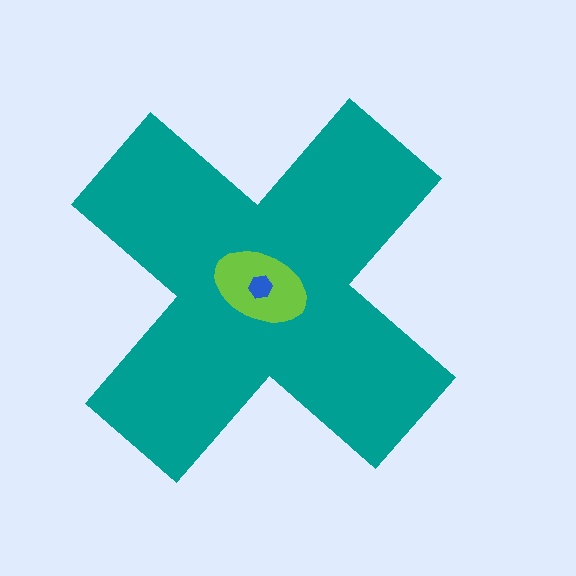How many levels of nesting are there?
3.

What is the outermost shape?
The teal cross.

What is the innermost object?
The blue hexagon.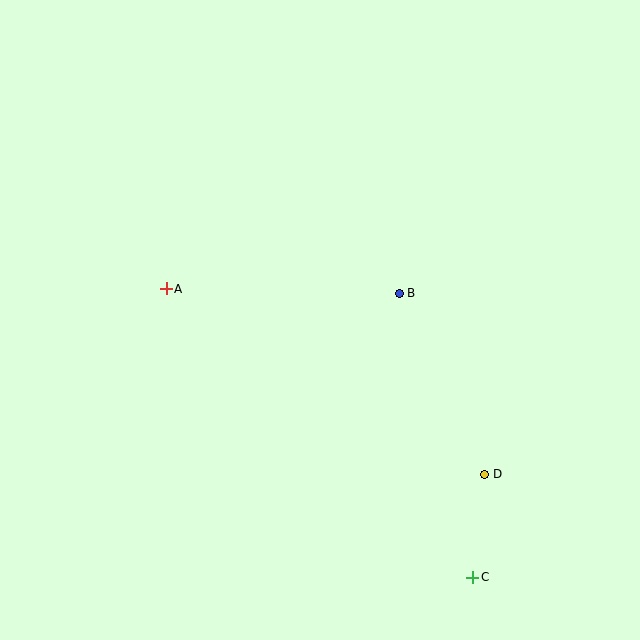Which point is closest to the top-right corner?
Point B is closest to the top-right corner.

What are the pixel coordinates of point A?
Point A is at (166, 289).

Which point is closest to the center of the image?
Point B at (399, 293) is closest to the center.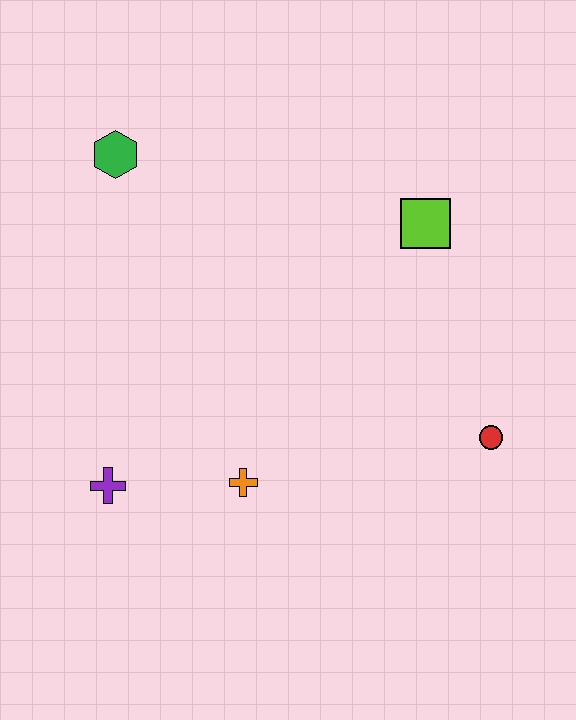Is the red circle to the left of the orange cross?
No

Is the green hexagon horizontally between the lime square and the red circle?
No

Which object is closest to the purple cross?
The orange cross is closest to the purple cross.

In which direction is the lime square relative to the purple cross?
The lime square is to the right of the purple cross.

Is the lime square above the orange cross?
Yes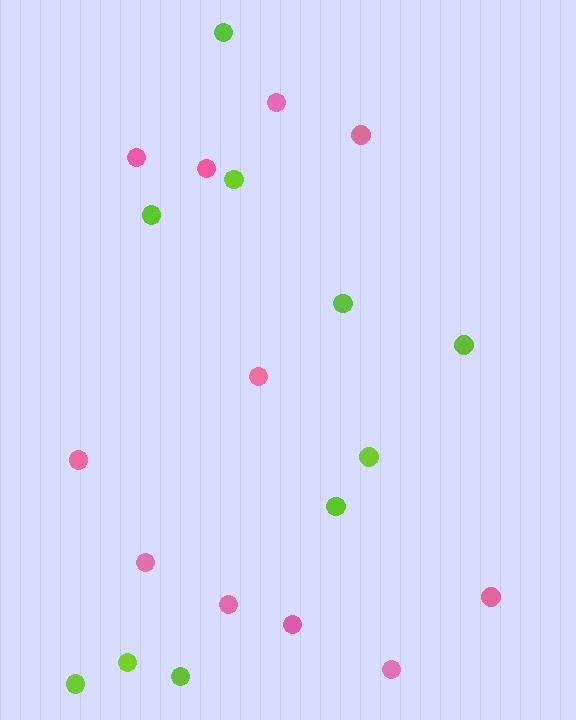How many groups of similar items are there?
There are 2 groups: one group of lime circles (10) and one group of pink circles (11).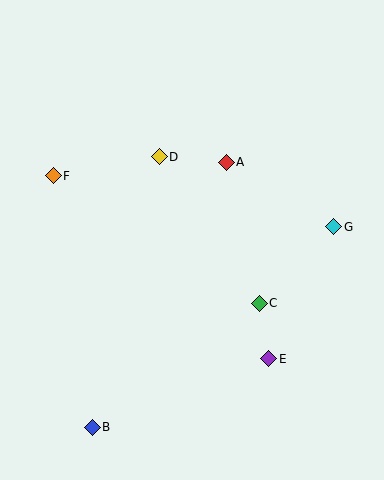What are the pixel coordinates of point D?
Point D is at (159, 157).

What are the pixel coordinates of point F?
Point F is at (53, 176).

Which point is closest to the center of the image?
Point A at (226, 162) is closest to the center.